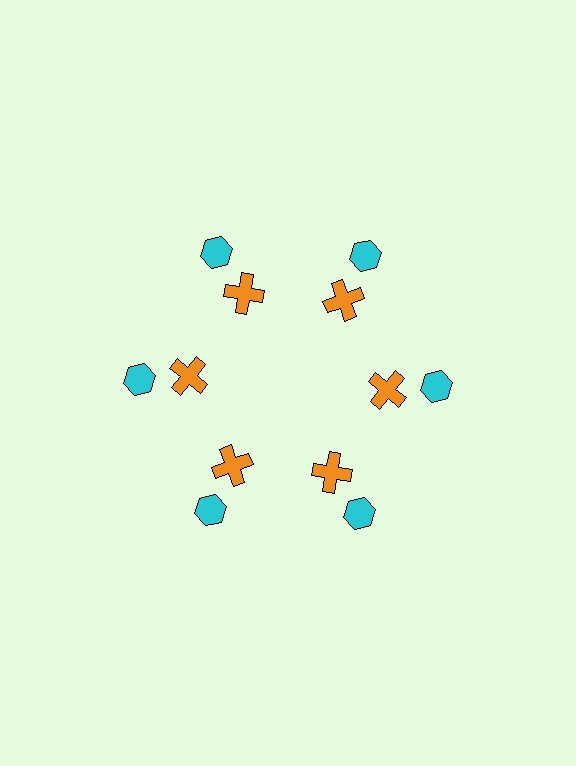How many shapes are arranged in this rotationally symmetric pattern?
There are 12 shapes, arranged in 6 groups of 2.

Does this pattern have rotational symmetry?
Yes, this pattern has 6-fold rotational symmetry. It looks the same after rotating 60 degrees around the center.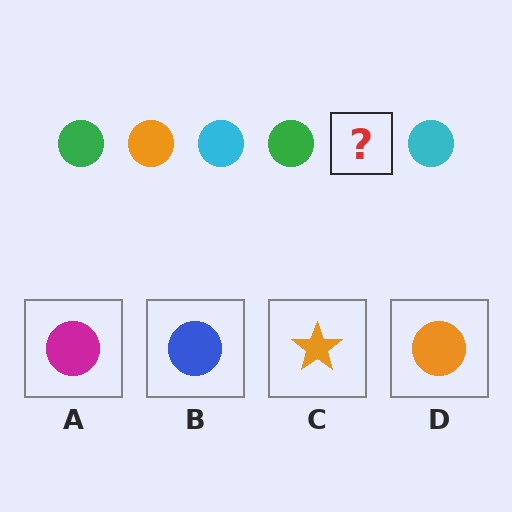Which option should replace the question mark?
Option D.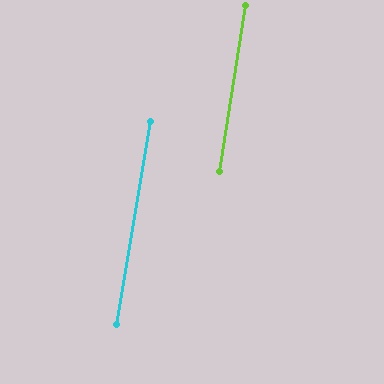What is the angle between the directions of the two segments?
Approximately 0 degrees.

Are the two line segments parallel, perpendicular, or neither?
Parallel — their directions differ by only 0.4°.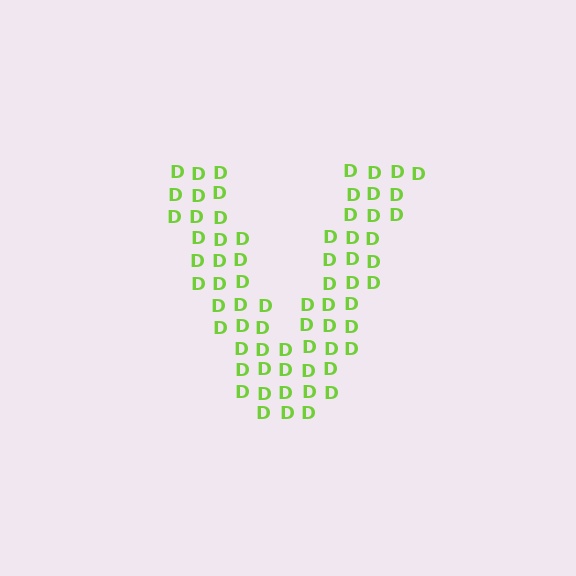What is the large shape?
The large shape is the letter V.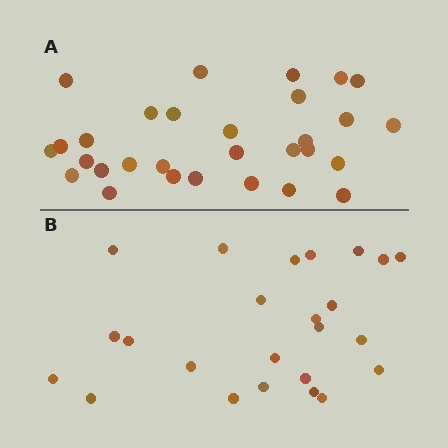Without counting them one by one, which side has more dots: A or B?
Region A (the top region) has more dots.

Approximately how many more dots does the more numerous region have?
Region A has about 6 more dots than region B.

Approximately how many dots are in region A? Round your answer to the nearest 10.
About 30 dots.